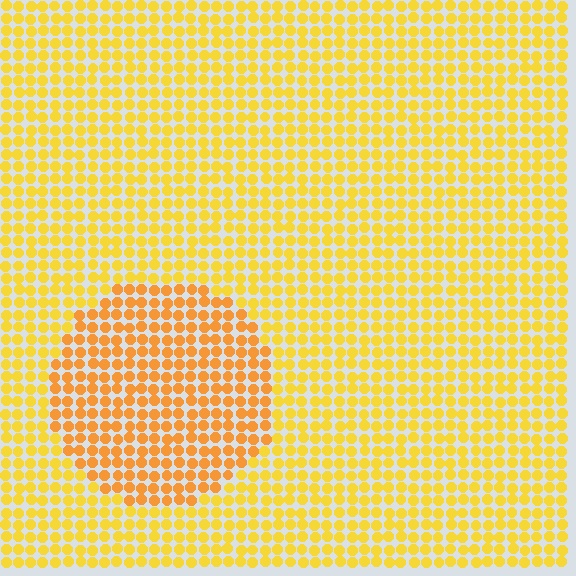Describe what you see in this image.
The image is filled with small yellow elements in a uniform arrangement. A circle-shaped region is visible where the elements are tinted to a slightly different hue, forming a subtle color boundary.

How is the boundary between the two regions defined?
The boundary is defined purely by a slight shift in hue (about 20 degrees). Spacing, size, and orientation are identical on both sides.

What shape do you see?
I see a circle.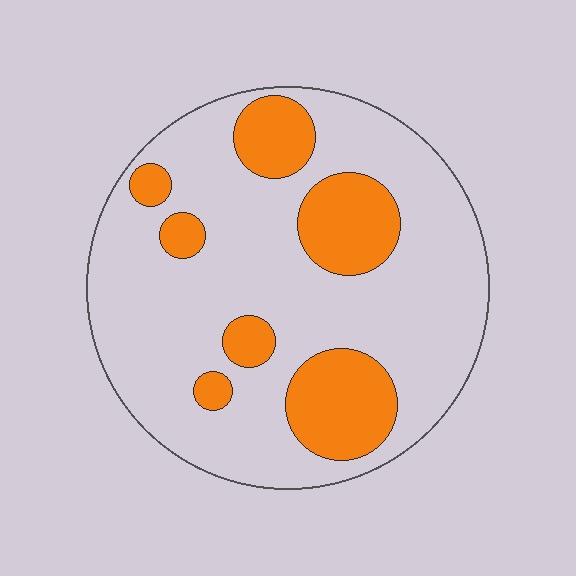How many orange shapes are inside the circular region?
7.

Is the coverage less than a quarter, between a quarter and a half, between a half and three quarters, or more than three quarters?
Less than a quarter.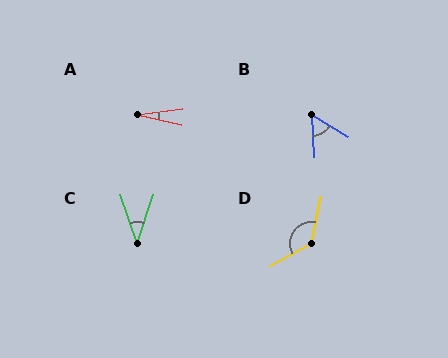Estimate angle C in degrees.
Approximately 38 degrees.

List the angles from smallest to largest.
A (20°), C (38°), B (55°), D (130°).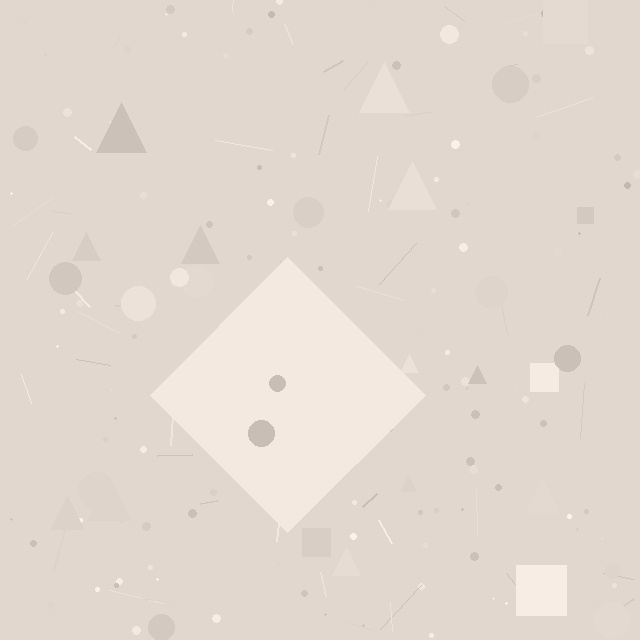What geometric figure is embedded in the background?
A diamond is embedded in the background.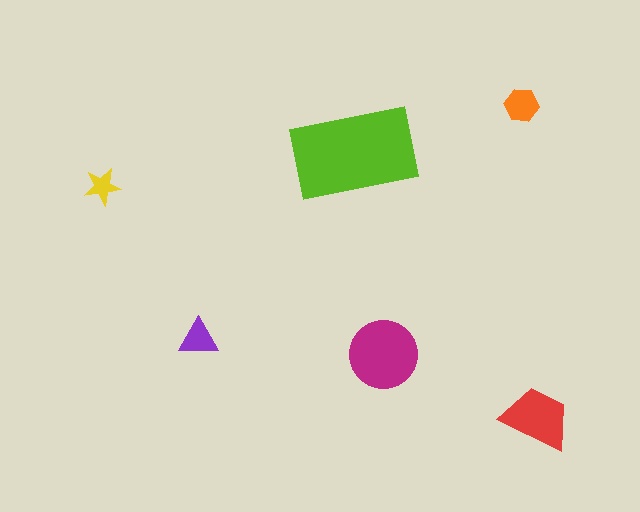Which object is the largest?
The lime rectangle.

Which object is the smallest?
The yellow star.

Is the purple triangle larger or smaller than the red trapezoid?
Smaller.